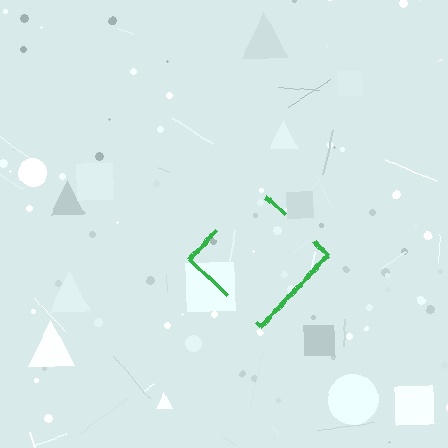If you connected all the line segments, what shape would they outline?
They would outline a diamond.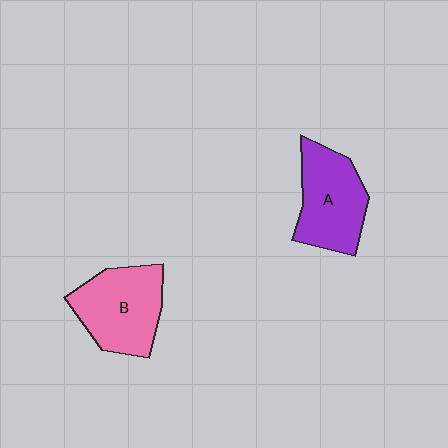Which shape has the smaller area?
Shape A (purple).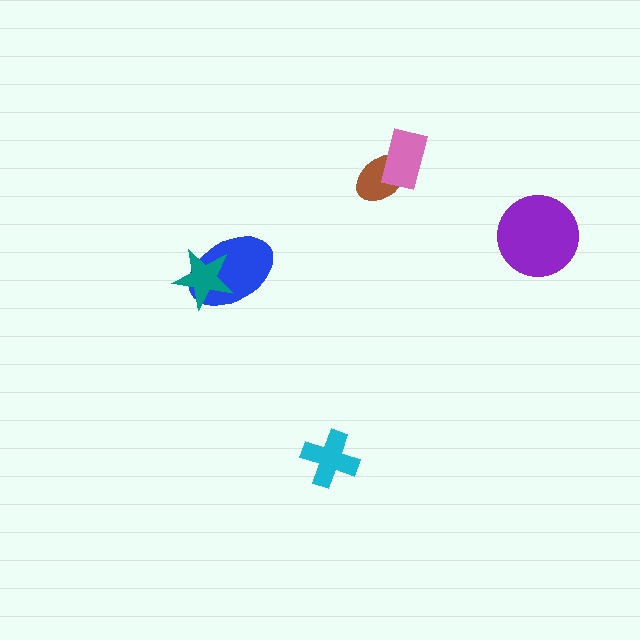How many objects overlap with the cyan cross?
0 objects overlap with the cyan cross.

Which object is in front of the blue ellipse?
The teal star is in front of the blue ellipse.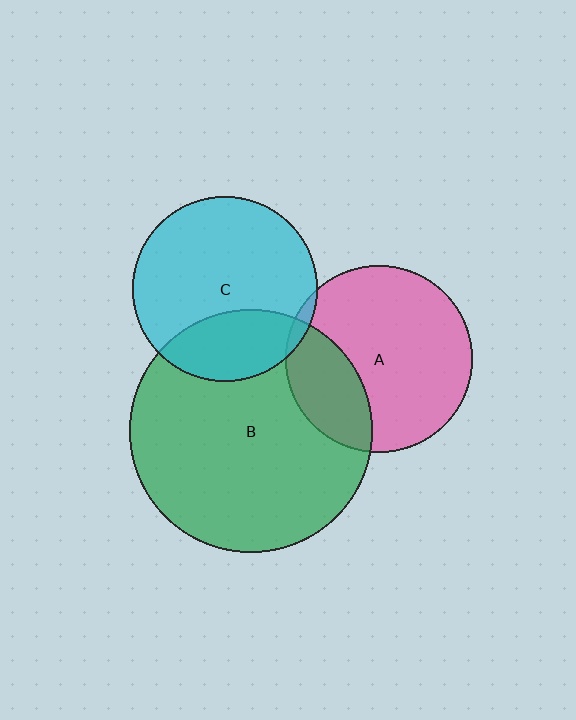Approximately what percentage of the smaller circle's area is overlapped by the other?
Approximately 5%.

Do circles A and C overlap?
Yes.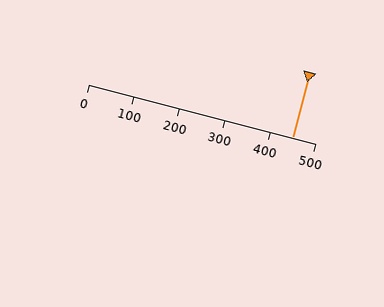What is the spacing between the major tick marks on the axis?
The major ticks are spaced 100 apart.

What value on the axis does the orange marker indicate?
The marker indicates approximately 450.